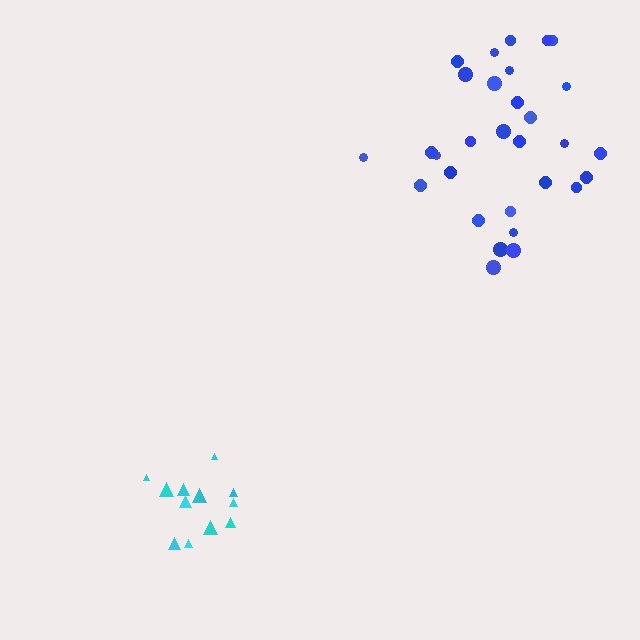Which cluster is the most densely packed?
Cyan.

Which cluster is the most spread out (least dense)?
Blue.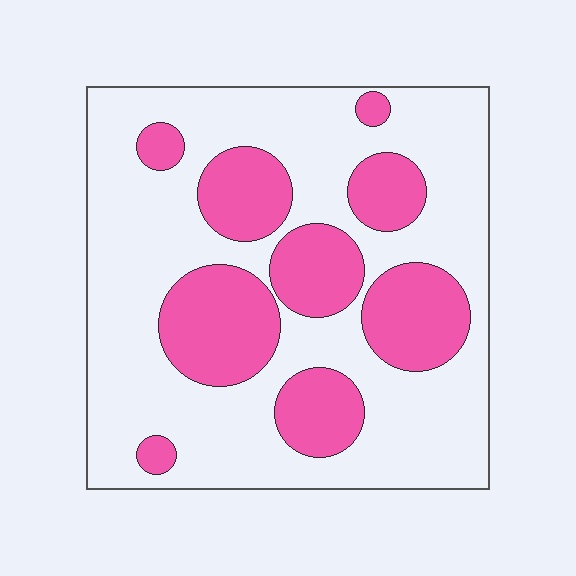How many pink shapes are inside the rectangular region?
9.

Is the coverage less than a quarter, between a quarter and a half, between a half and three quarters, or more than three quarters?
Between a quarter and a half.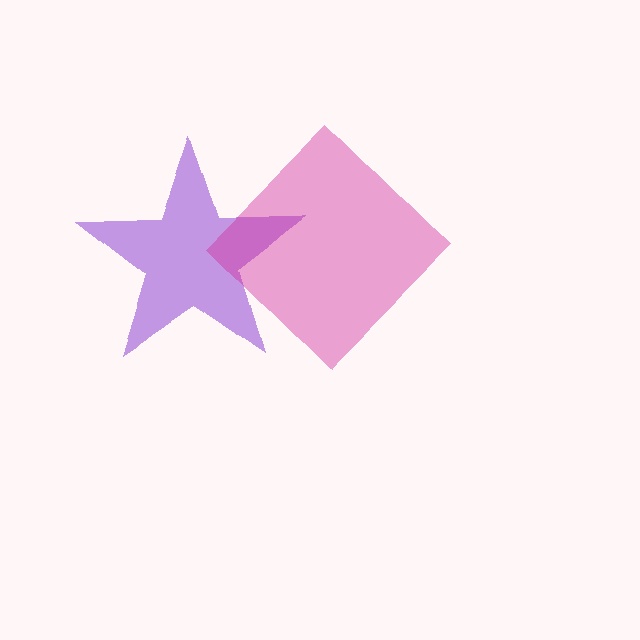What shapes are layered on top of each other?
The layered shapes are: a purple star, a magenta diamond.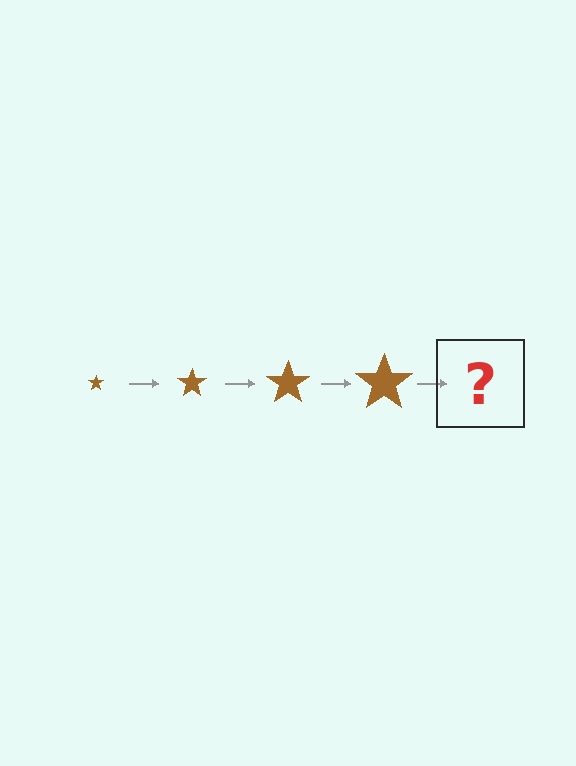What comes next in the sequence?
The next element should be a brown star, larger than the previous one.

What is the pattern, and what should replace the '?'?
The pattern is that the star gets progressively larger each step. The '?' should be a brown star, larger than the previous one.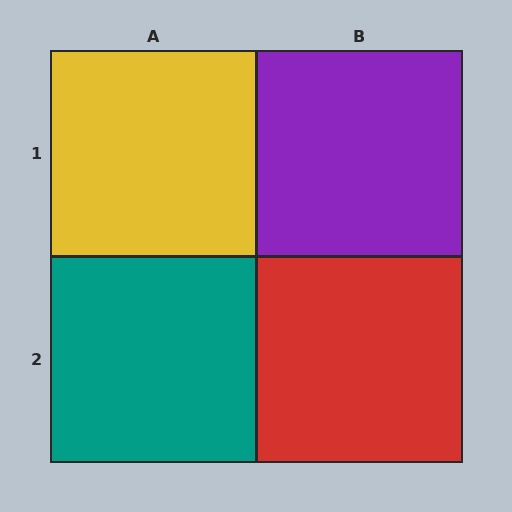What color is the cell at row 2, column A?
Teal.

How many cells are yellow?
1 cell is yellow.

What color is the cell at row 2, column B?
Red.